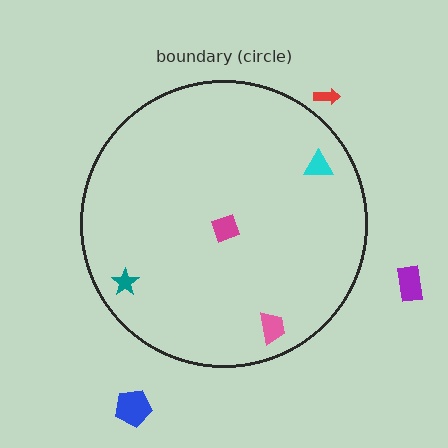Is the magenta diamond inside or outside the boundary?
Inside.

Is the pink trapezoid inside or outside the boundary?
Inside.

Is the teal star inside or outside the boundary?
Inside.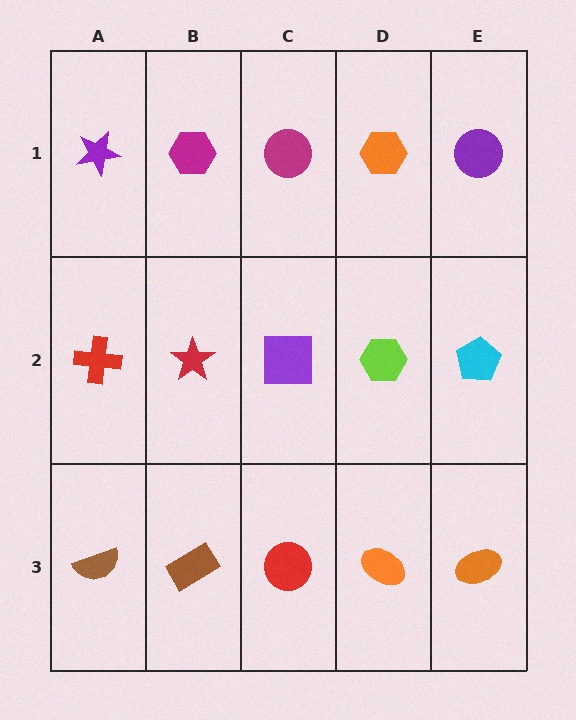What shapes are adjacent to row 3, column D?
A lime hexagon (row 2, column D), a red circle (row 3, column C), an orange ellipse (row 3, column E).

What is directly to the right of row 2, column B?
A purple square.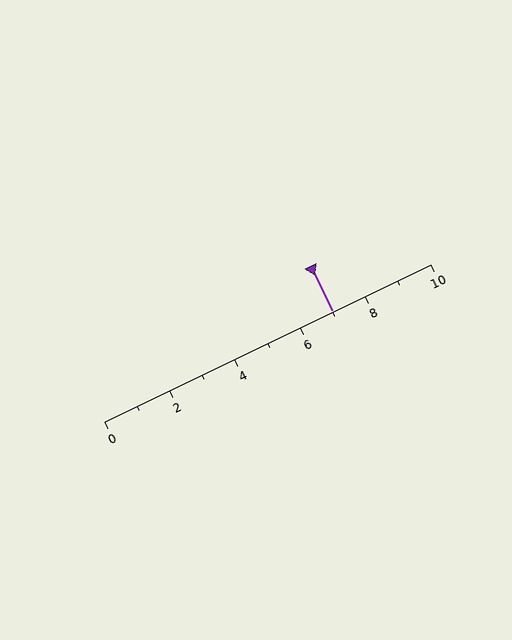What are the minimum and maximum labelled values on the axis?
The axis runs from 0 to 10.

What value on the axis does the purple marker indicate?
The marker indicates approximately 7.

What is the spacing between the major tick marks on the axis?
The major ticks are spaced 2 apart.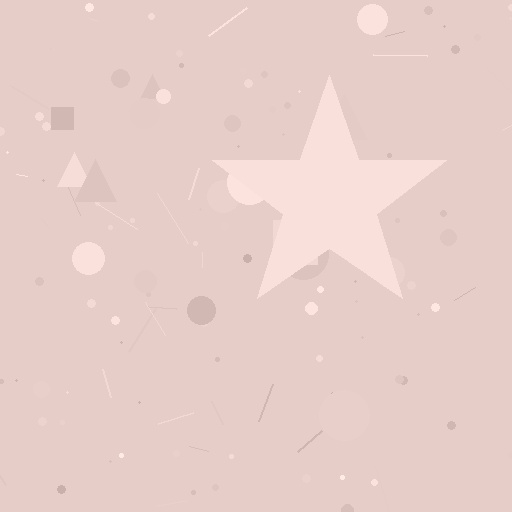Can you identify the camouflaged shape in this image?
The camouflaged shape is a star.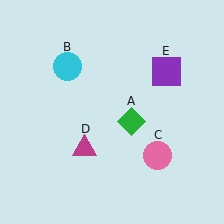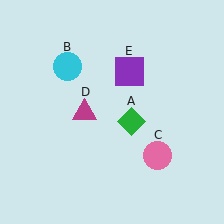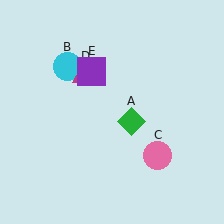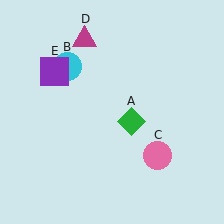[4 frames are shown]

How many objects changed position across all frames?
2 objects changed position: magenta triangle (object D), purple square (object E).